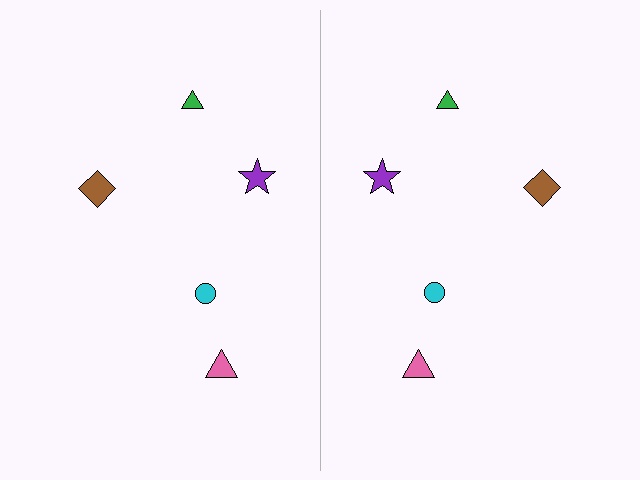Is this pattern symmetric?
Yes, this pattern has bilateral (reflection) symmetry.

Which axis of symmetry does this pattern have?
The pattern has a vertical axis of symmetry running through the center of the image.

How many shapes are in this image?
There are 10 shapes in this image.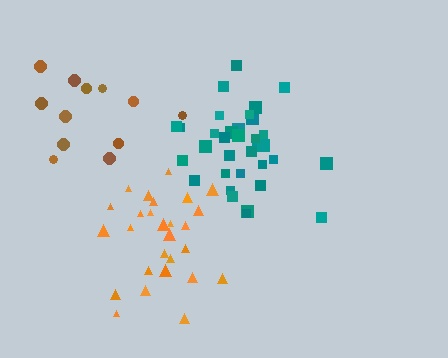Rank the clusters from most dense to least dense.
teal, orange, brown.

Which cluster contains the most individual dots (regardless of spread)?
Teal (34).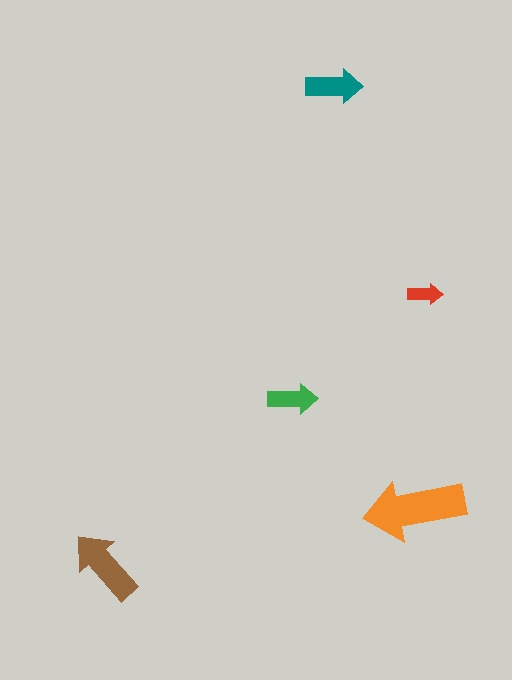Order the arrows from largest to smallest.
the orange one, the brown one, the teal one, the green one, the red one.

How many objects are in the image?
There are 5 objects in the image.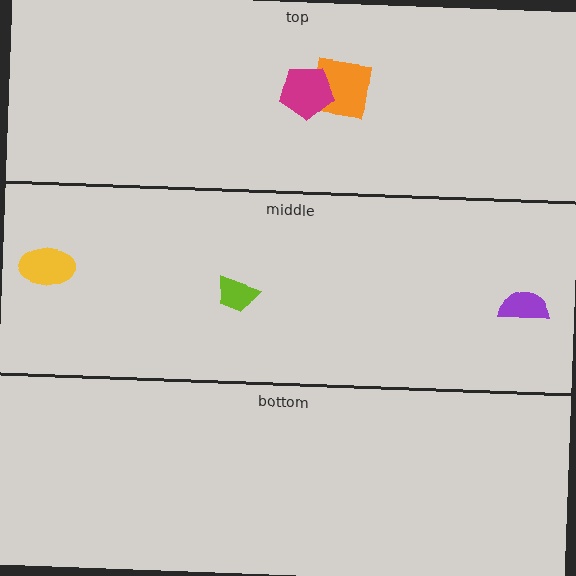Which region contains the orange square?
The top region.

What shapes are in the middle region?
The purple semicircle, the yellow ellipse, the lime trapezoid.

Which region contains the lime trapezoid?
The middle region.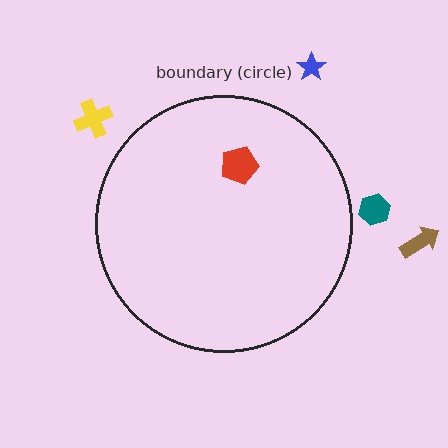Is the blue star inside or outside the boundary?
Outside.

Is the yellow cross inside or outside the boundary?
Outside.